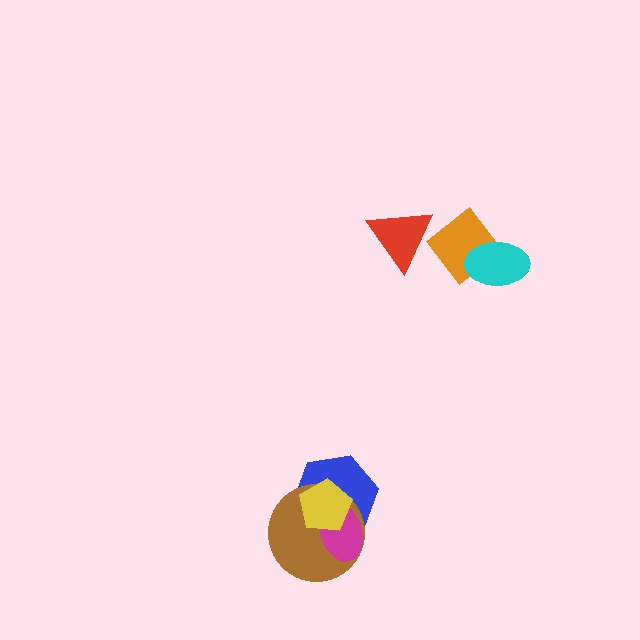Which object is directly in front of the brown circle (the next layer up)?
The magenta ellipse is directly in front of the brown circle.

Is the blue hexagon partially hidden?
Yes, it is partially covered by another shape.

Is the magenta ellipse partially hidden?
Yes, it is partially covered by another shape.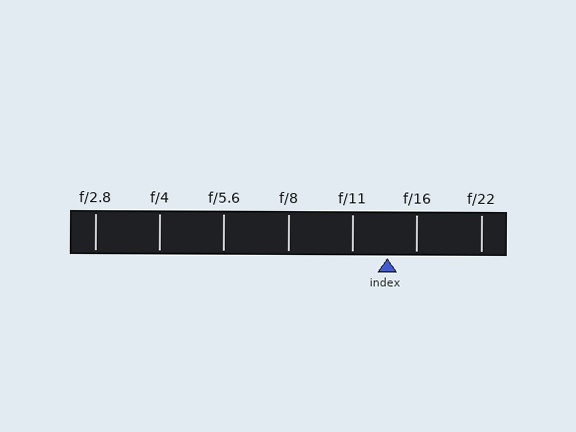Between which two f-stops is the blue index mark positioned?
The index mark is between f/11 and f/16.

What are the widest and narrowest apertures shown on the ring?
The widest aperture shown is f/2.8 and the narrowest is f/22.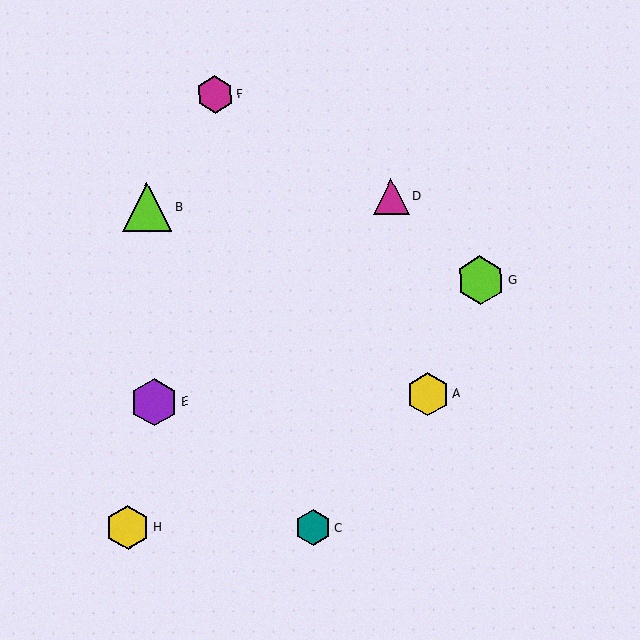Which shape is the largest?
The lime triangle (labeled B) is the largest.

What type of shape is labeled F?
Shape F is a magenta hexagon.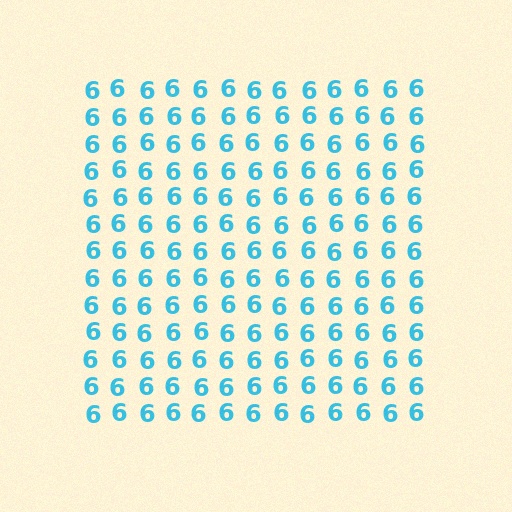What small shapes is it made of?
It is made of small digit 6's.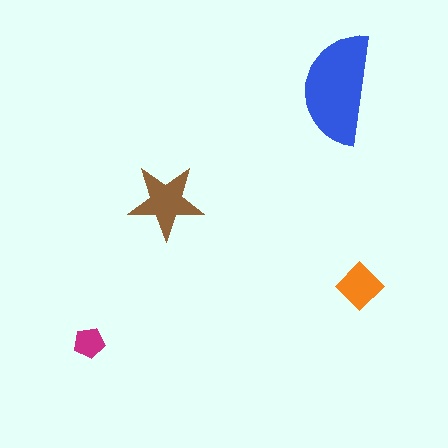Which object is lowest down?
The magenta pentagon is bottommost.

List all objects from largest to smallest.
The blue semicircle, the brown star, the orange diamond, the magenta pentagon.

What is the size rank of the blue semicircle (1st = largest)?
1st.